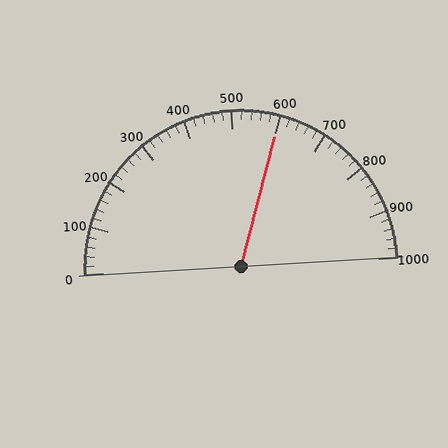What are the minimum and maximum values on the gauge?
The gauge ranges from 0 to 1000.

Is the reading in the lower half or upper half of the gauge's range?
The reading is in the upper half of the range (0 to 1000).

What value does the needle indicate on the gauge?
The needle indicates approximately 600.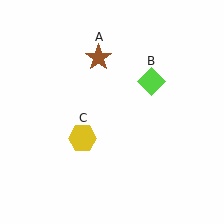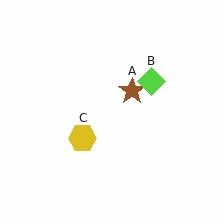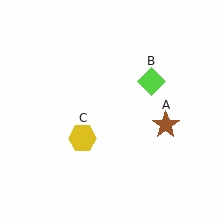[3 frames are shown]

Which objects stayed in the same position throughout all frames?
Lime diamond (object B) and yellow hexagon (object C) remained stationary.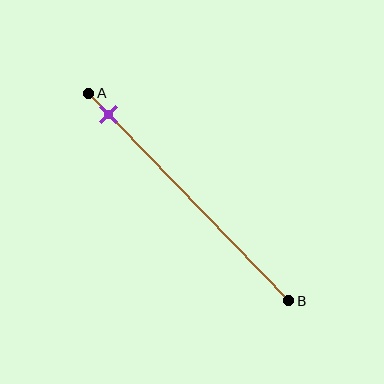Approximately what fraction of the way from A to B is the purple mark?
The purple mark is approximately 10% of the way from A to B.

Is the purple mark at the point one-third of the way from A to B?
No, the mark is at about 10% from A, not at the 33% one-third point.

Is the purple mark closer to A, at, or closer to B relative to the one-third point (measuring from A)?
The purple mark is closer to point A than the one-third point of segment AB.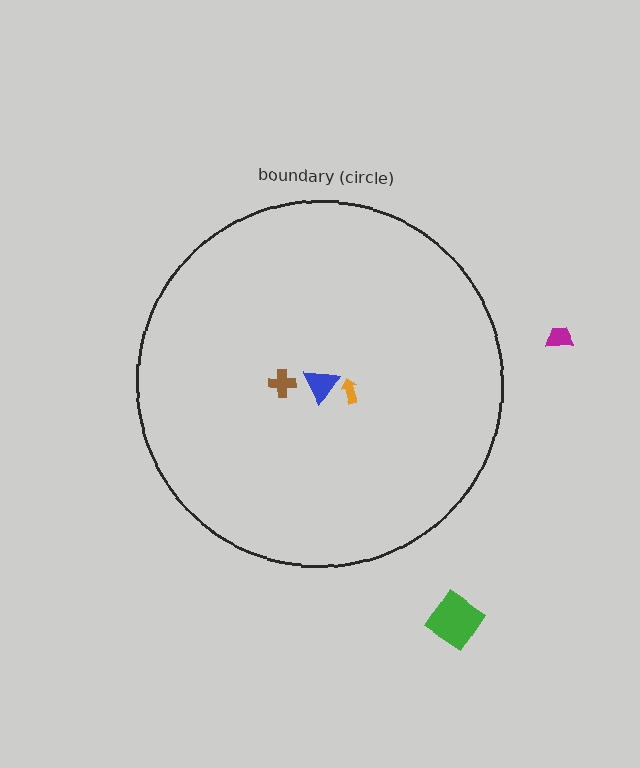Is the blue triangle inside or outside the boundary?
Inside.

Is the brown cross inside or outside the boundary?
Inside.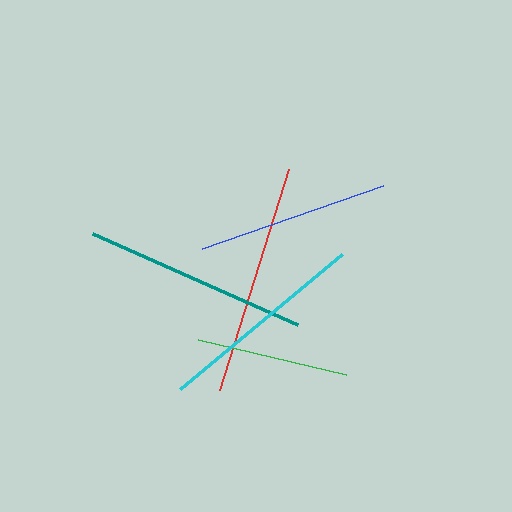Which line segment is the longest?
The red line is the longest at approximately 231 pixels.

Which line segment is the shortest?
The green line is the shortest at approximately 152 pixels.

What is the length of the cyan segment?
The cyan segment is approximately 211 pixels long.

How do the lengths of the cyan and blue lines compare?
The cyan and blue lines are approximately the same length.